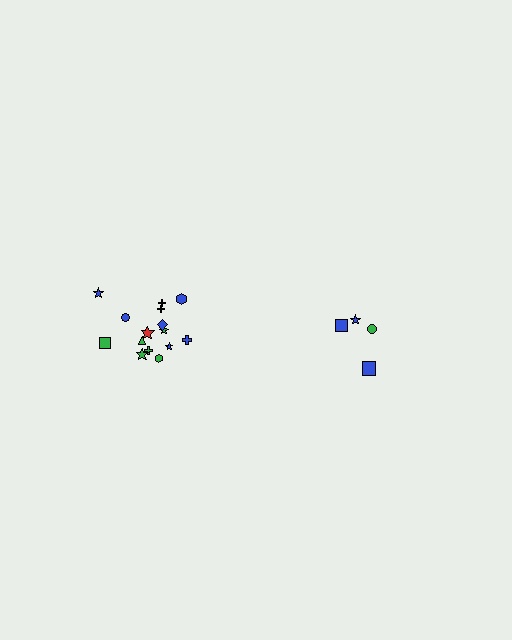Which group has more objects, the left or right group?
The left group.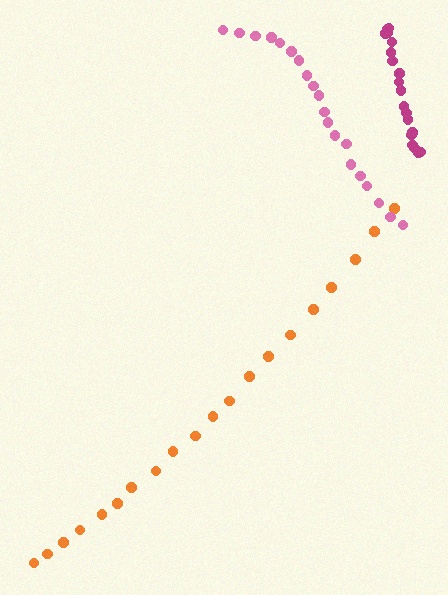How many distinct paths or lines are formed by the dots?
There are 3 distinct paths.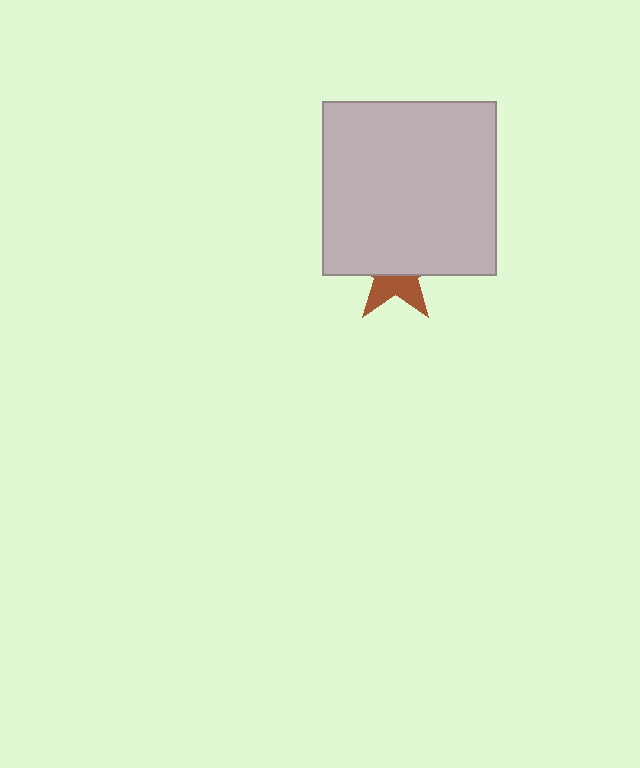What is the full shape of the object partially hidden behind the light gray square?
The partially hidden object is a brown star.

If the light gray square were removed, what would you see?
You would see the complete brown star.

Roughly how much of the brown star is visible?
A small part of it is visible (roughly 40%).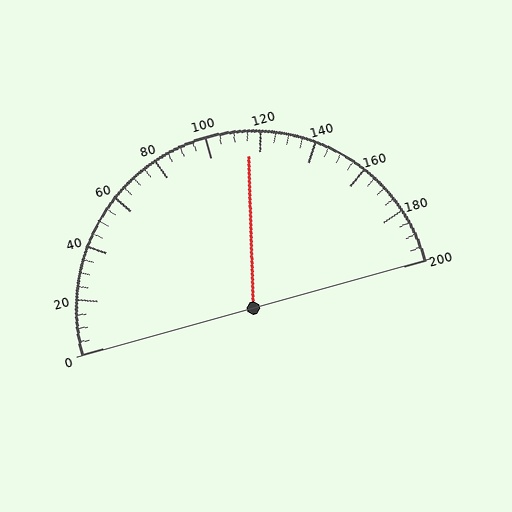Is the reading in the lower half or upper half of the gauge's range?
The reading is in the upper half of the range (0 to 200).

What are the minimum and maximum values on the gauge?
The gauge ranges from 0 to 200.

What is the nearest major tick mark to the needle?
The nearest major tick mark is 120.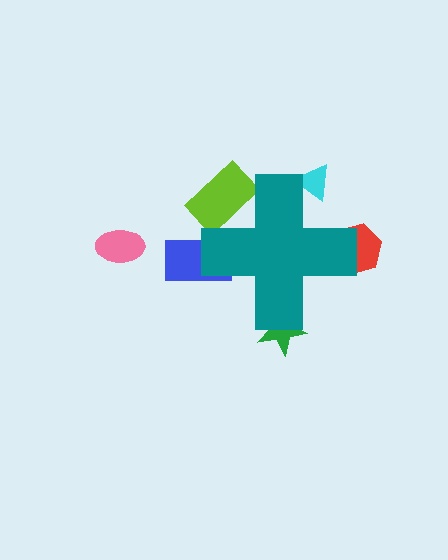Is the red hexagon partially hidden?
Yes, the red hexagon is partially hidden behind the teal cross.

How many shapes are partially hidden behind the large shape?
5 shapes are partially hidden.